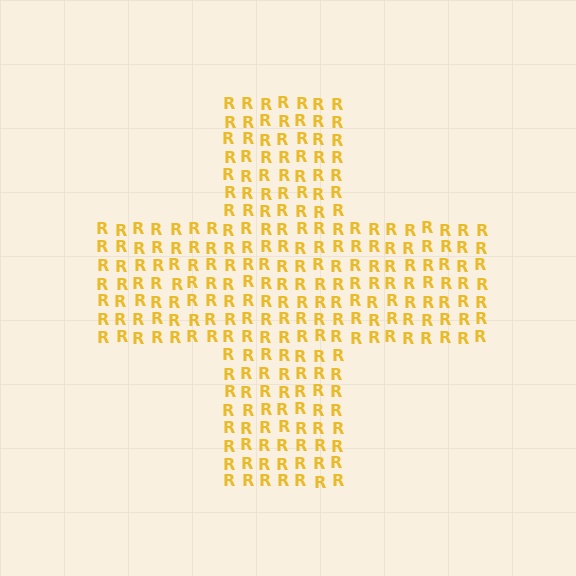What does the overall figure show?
The overall figure shows a cross.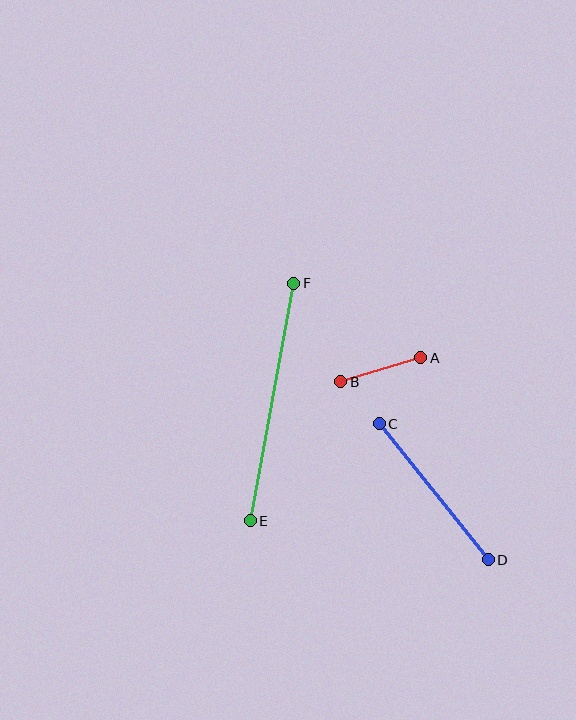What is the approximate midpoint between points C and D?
The midpoint is at approximately (434, 492) pixels.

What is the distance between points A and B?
The distance is approximately 83 pixels.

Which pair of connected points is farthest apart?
Points E and F are farthest apart.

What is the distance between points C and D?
The distance is approximately 174 pixels.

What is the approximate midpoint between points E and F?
The midpoint is at approximately (272, 402) pixels.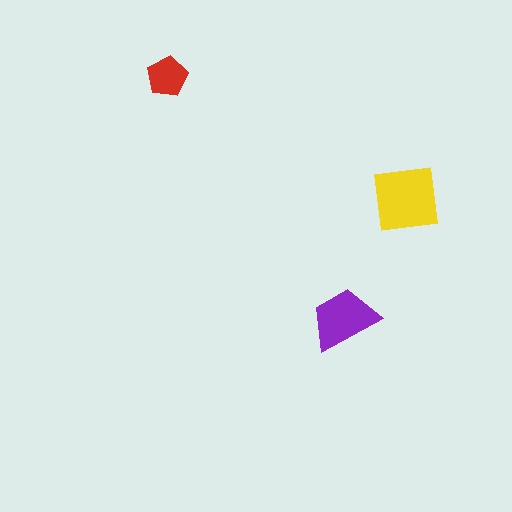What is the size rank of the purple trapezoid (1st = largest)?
2nd.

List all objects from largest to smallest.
The yellow square, the purple trapezoid, the red pentagon.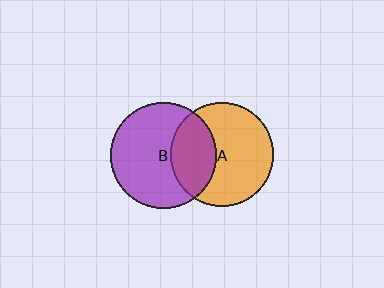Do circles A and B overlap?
Yes.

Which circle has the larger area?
Circle B (purple).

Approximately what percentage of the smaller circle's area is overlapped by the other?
Approximately 35%.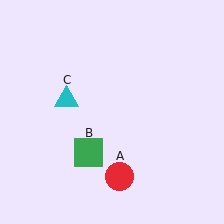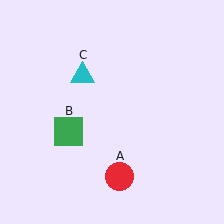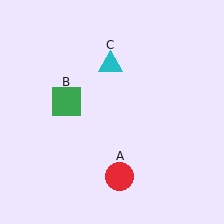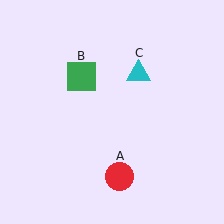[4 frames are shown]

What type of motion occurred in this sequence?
The green square (object B), cyan triangle (object C) rotated clockwise around the center of the scene.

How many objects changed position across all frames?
2 objects changed position: green square (object B), cyan triangle (object C).